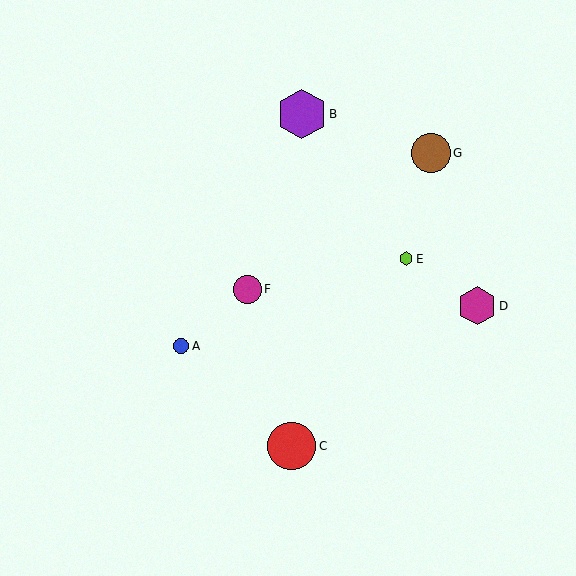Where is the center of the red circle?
The center of the red circle is at (292, 446).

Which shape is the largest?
The purple hexagon (labeled B) is the largest.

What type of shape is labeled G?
Shape G is a brown circle.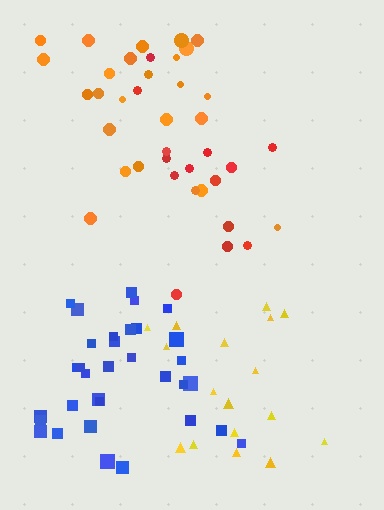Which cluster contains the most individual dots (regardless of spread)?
Blue (33).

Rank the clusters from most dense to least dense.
yellow, orange, blue, red.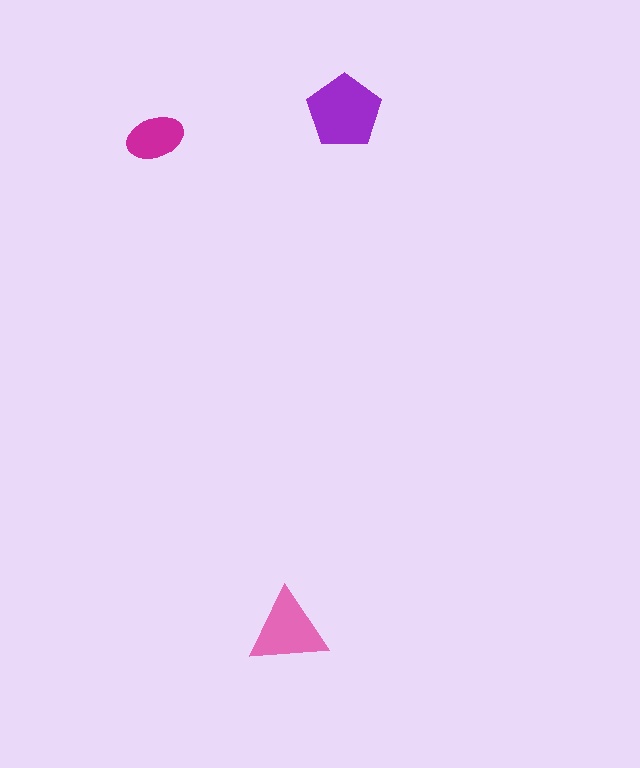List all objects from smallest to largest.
The magenta ellipse, the pink triangle, the purple pentagon.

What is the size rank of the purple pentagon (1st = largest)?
1st.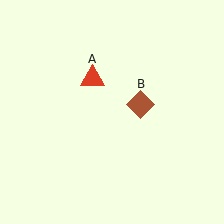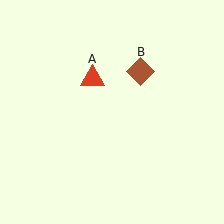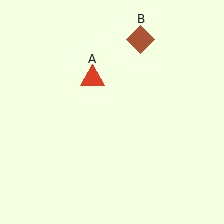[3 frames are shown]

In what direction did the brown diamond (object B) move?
The brown diamond (object B) moved up.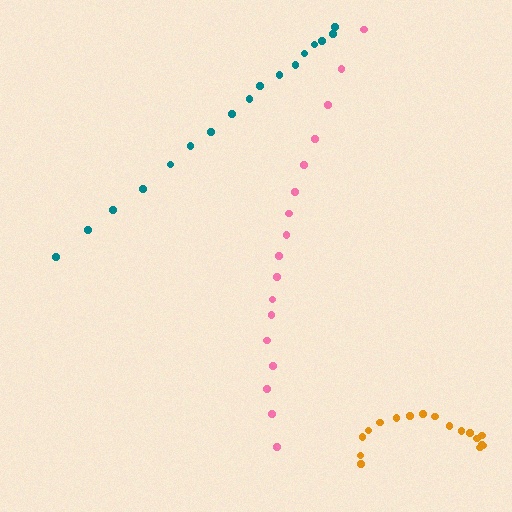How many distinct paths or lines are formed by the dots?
There are 3 distinct paths.